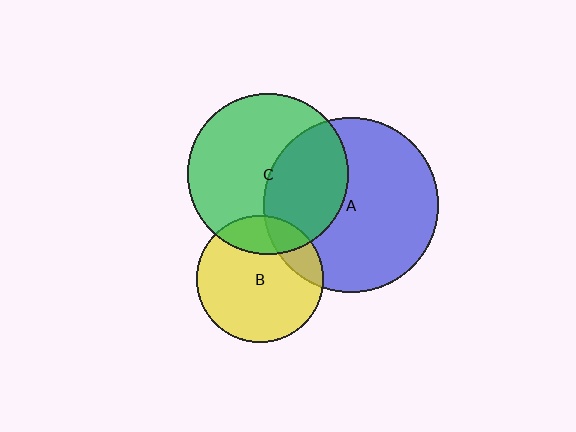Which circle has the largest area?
Circle A (blue).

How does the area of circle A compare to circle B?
Approximately 1.9 times.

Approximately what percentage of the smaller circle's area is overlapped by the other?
Approximately 15%.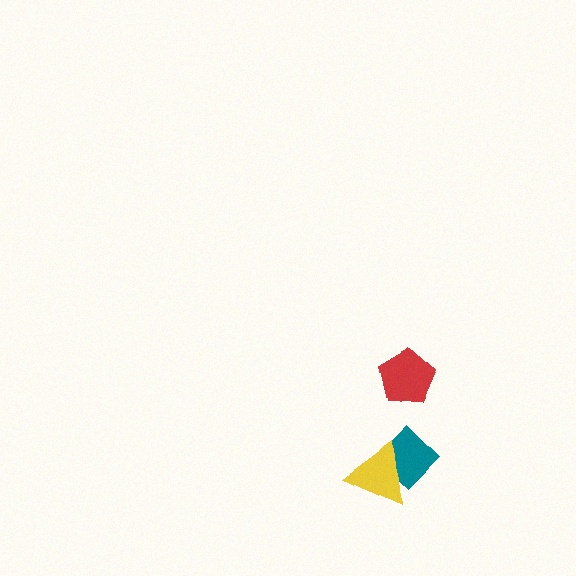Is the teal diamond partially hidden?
Yes, it is partially covered by another shape.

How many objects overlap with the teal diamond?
1 object overlaps with the teal diamond.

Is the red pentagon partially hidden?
No, no other shape covers it.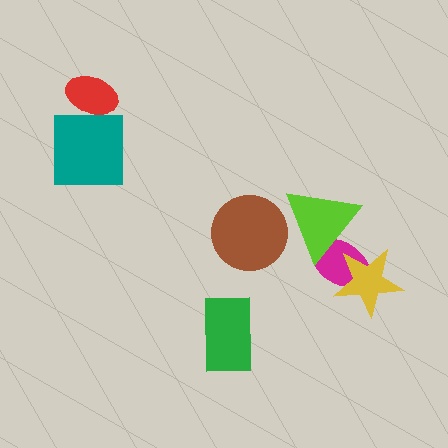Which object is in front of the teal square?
The red ellipse is in front of the teal square.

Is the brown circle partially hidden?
No, no other shape covers it.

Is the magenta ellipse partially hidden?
Yes, it is partially covered by another shape.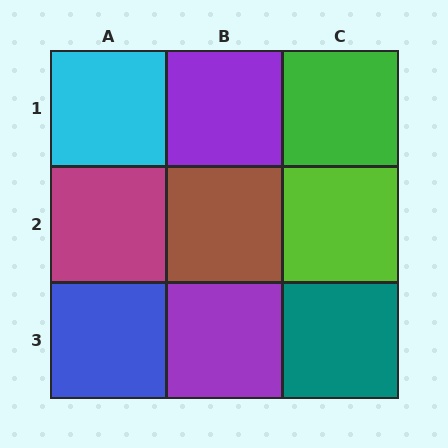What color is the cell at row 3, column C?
Teal.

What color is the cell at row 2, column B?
Brown.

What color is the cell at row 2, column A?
Magenta.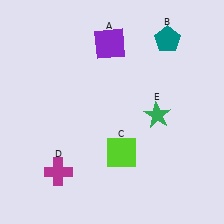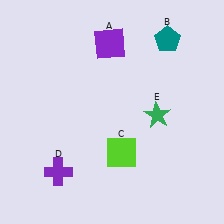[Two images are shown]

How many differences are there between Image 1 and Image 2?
There is 1 difference between the two images.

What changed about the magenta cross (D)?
In Image 1, D is magenta. In Image 2, it changed to purple.